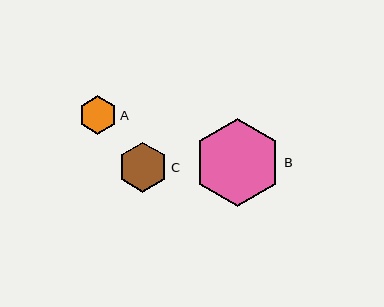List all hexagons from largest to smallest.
From largest to smallest: B, C, A.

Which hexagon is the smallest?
Hexagon A is the smallest with a size of approximately 39 pixels.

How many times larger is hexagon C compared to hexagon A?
Hexagon C is approximately 1.3 times the size of hexagon A.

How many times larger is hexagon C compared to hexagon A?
Hexagon C is approximately 1.3 times the size of hexagon A.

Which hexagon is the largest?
Hexagon B is the largest with a size of approximately 87 pixels.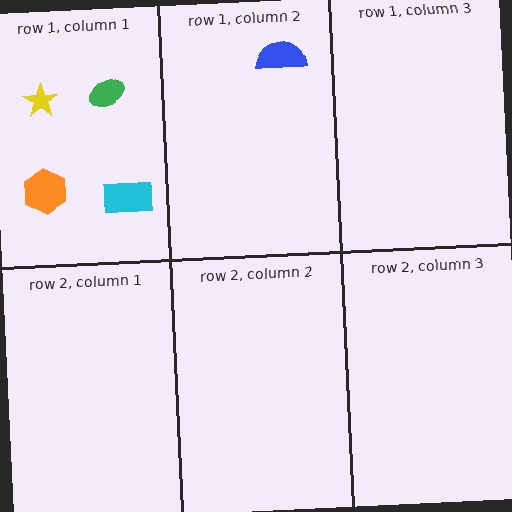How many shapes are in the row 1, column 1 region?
4.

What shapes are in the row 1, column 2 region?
The blue semicircle.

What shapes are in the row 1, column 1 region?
The green ellipse, the cyan rectangle, the orange hexagon, the yellow star.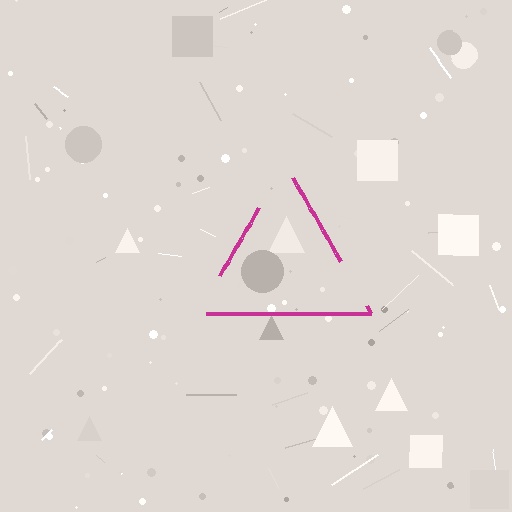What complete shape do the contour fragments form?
The contour fragments form a triangle.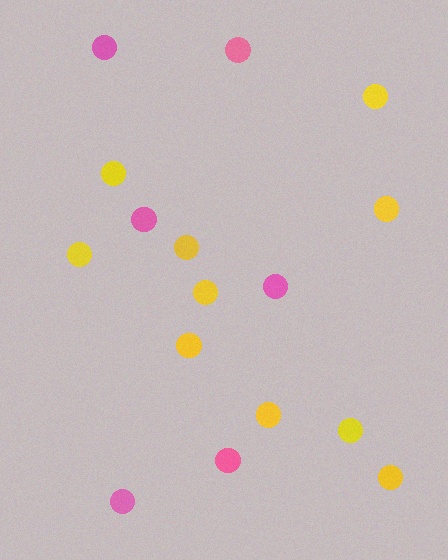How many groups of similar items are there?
There are 2 groups: one group of pink circles (6) and one group of yellow circles (10).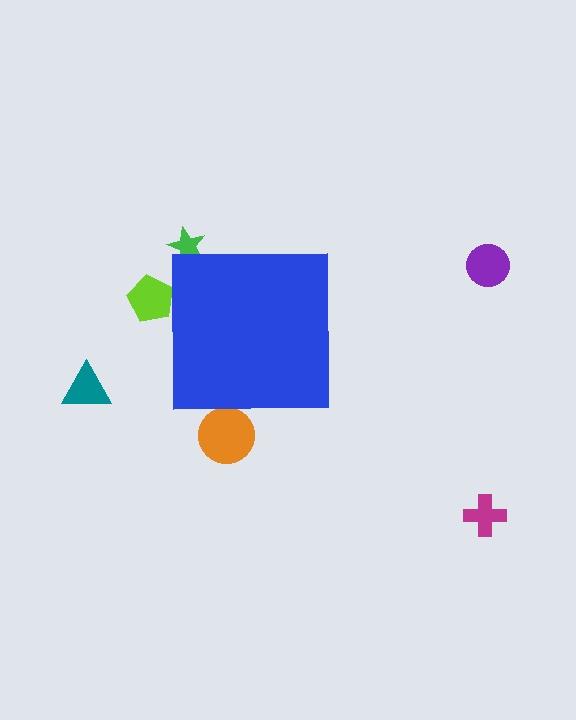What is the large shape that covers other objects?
A blue square.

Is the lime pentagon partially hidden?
Yes, the lime pentagon is partially hidden behind the blue square.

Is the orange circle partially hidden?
Yes, the orange circle is partially hidden behind the blue square.